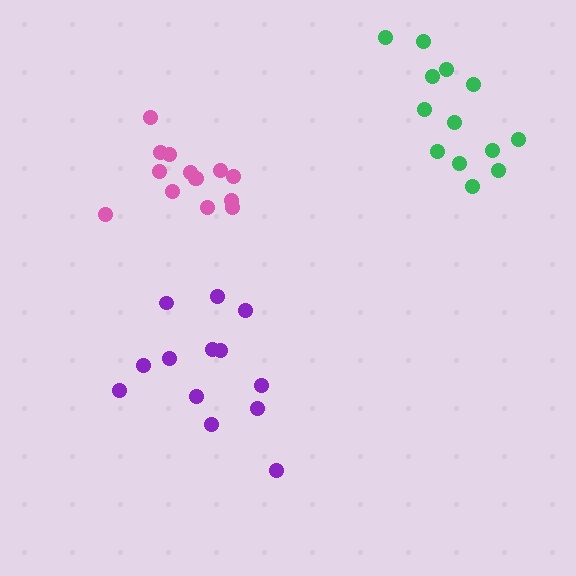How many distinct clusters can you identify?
There are 3 distinct clusters.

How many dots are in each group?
Group 1: 13 dots, Group 2: 14 dots, Group 3: 13 dots (40 total).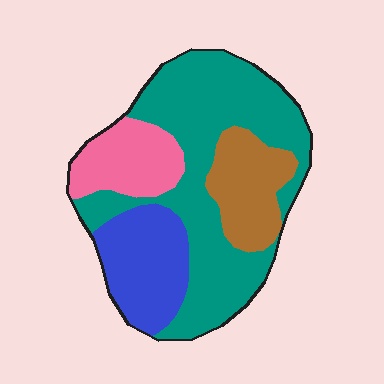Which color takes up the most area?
Teal, at roughly 50%.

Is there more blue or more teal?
Teal.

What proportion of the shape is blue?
Blue covers about 20% of the shape.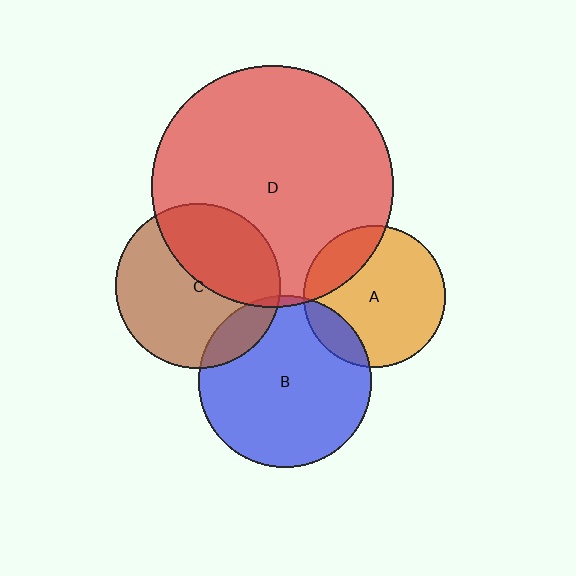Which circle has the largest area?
Circle D (red).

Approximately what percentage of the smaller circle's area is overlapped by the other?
Approximately 5%.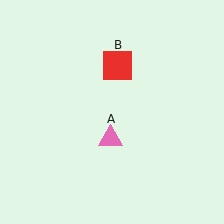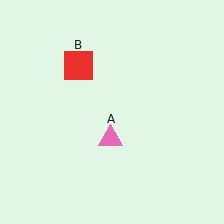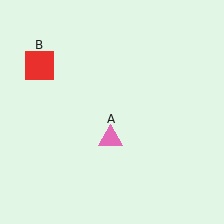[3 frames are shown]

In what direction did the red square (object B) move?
The red square (object B) moved left.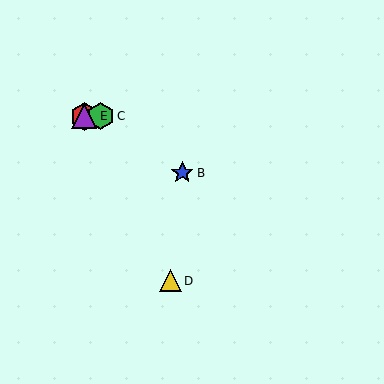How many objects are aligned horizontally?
3 objects (A, C, E) are aligned horizontally.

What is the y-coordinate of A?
Object A is at y≈116.